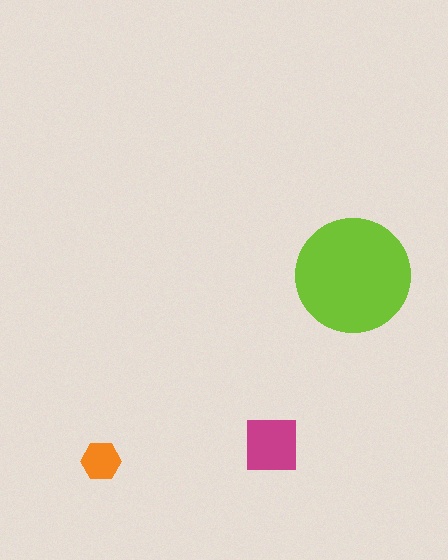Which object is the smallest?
The orange hexagon.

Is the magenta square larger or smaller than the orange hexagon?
Larger.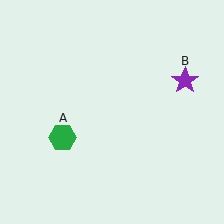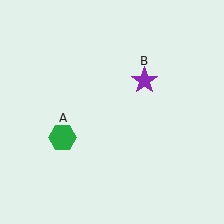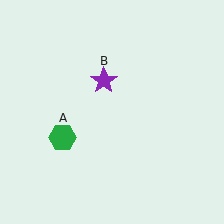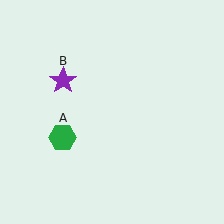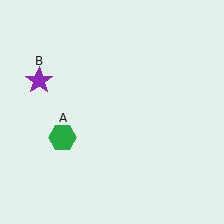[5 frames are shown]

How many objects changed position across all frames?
1 object changed position: purple star (object B).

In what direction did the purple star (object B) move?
The purple star (object B) moved left.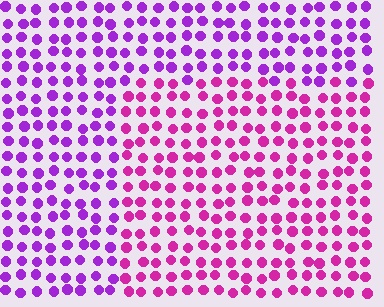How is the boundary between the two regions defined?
The boundary is defined purely by a slight shift in hue (about 33 degrees). Spacing, size, and orientation are identical on both sides.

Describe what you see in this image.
The image is filled with small purple elements in a uniform arrangement. A rectangle-shaped region is visible where the elements are tinted to a slightly different hue, forming a subtle color boundary.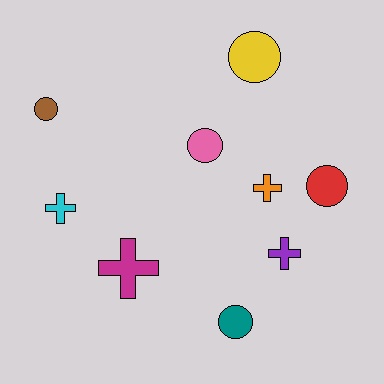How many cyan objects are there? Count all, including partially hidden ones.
There is 1 cyan object.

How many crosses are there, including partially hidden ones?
There are 4 crosses.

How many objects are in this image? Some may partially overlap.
There are 9 objects.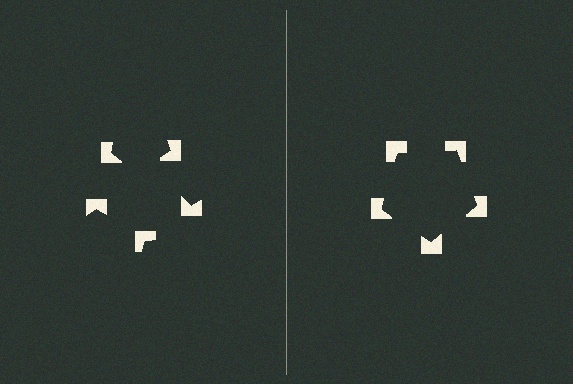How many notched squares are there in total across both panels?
10 — 5 on each side.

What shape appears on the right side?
An illusory pentagon.